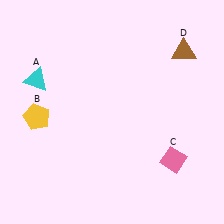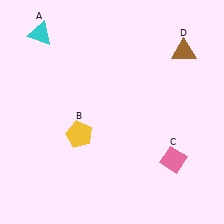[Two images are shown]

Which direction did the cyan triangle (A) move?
The cyan triangle (A) moved up.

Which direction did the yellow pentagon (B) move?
The yellow pentagon (B) moved right.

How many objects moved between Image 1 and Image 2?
2 objects moved between the two images.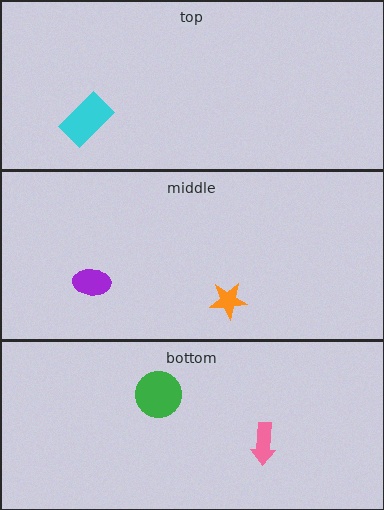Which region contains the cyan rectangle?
The top region.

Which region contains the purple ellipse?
The middle region.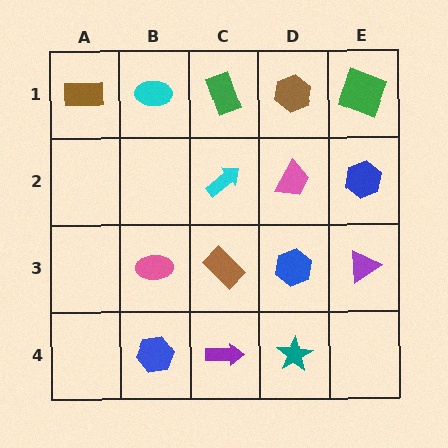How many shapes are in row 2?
3 shapes.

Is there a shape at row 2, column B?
No, that cell is empty.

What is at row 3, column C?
A brown rectangle.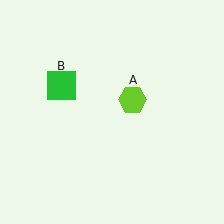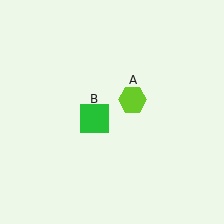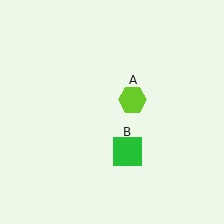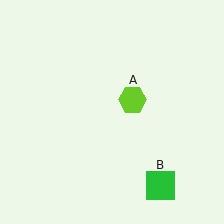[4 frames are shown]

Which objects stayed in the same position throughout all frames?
Lime hexagon (object A) remained stationary.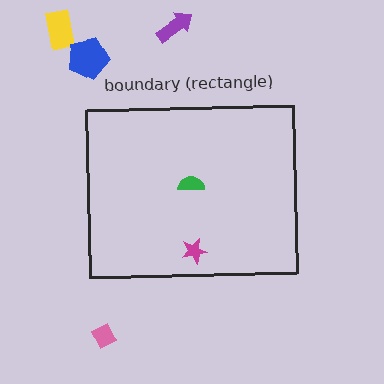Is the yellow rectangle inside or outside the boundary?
Outside.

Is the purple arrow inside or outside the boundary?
Outside.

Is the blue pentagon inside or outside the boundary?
Outside.